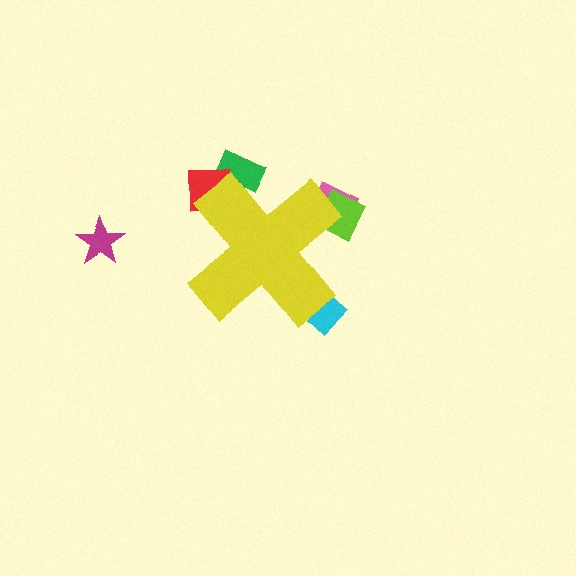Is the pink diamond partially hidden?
Yes, the pink diamond is partially hidden behind the yellow cross.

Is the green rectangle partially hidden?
Yes, the green rectangle is partially hidden behind the yellow cross.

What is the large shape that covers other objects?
A yellow cross.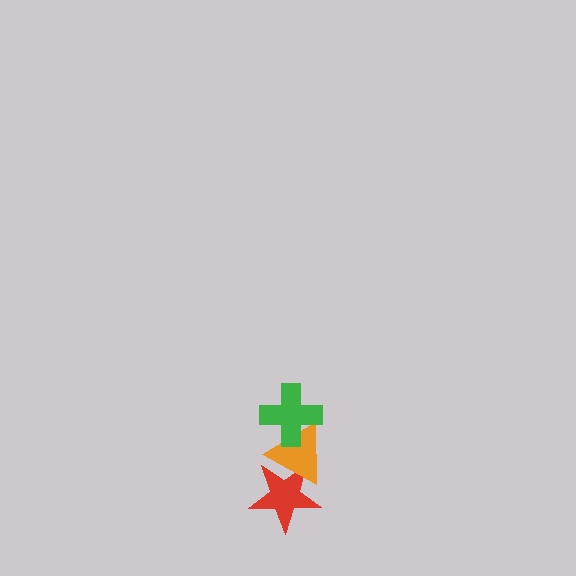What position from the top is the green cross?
The green cross is 1st from the top.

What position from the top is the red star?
The red star is 3rd from the top.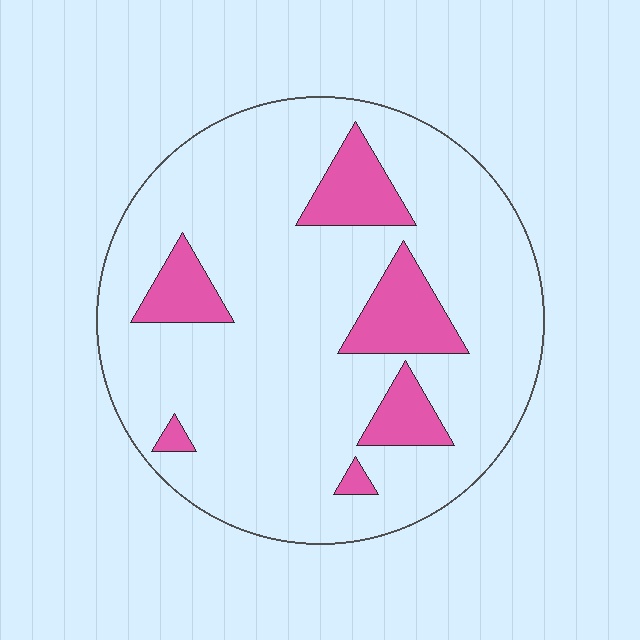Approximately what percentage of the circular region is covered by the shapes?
Approximately 15%.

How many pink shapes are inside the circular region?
6.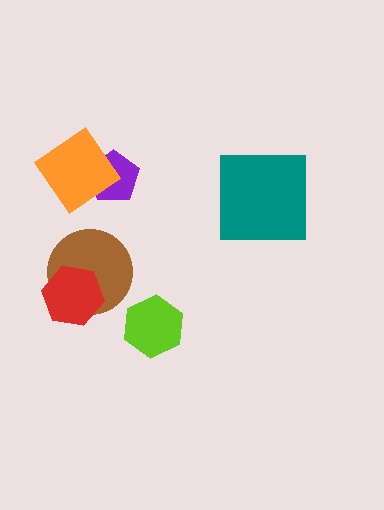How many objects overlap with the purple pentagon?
1 object overlaps with the purple pentagon.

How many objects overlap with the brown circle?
1 object overlaps with the brown circle.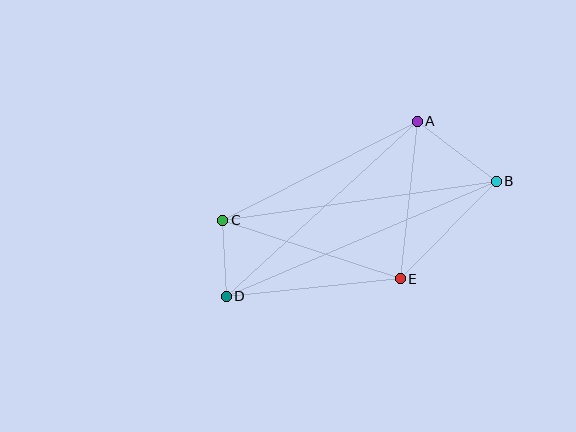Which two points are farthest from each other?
Points B and D are farthest from each other.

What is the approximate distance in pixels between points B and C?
The distance between B and C is approximately 276 pixels.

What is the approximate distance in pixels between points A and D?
The distance between A and D is approximately 259 pixels.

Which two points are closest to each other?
Points C and D are closest to each other.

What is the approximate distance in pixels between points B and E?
The distance between B and E is approximately 137 pixels.